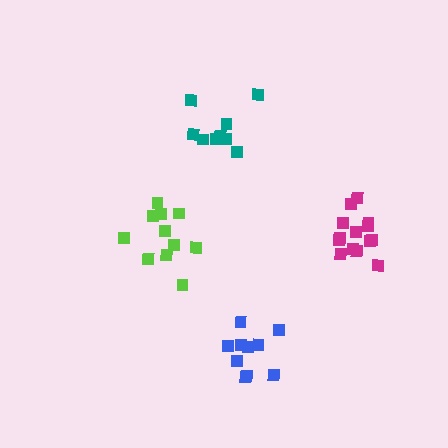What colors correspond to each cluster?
The clusters are colored: lime, teal, magenta, blue.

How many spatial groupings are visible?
There are 4 spatial groupings.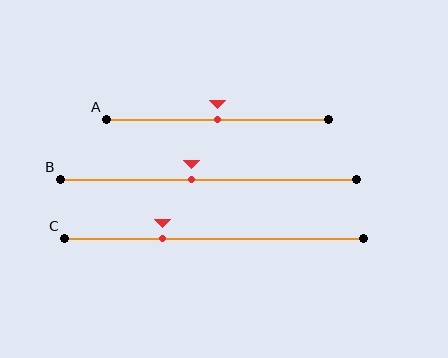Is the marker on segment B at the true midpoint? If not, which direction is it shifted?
No, the marker on segment B is shifted to the left by about 6% of the segment length.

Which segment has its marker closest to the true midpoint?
Segment A has its marker closest to the true midpoint.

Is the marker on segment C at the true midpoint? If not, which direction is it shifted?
No, the marker on segment C is shifted to the left by about 17% of the segment length.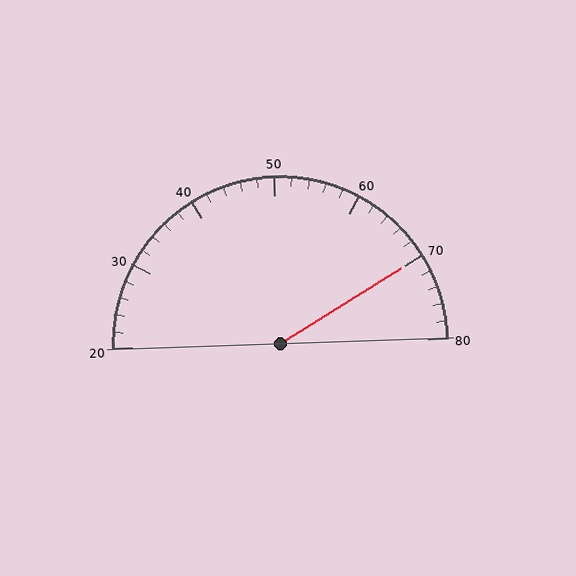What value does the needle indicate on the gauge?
The needle indicates approximately 70.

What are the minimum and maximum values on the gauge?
The gauge ranges from 20 to 80.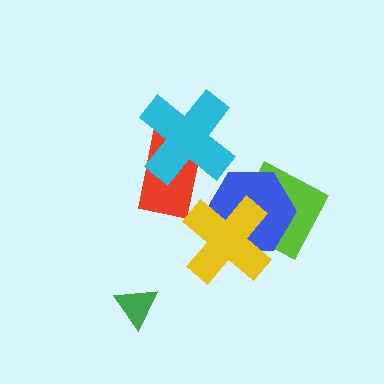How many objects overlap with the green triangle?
0 objects overlap with the green triangle.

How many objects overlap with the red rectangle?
1 object overlaps with the red rectangle.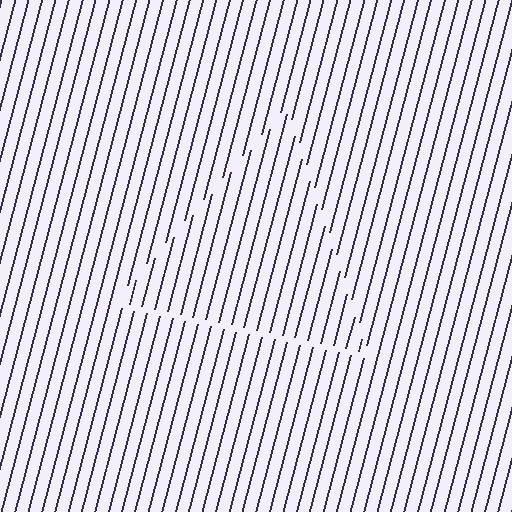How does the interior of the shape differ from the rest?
The interior of the shape contains the same grating, shifted by half a period — the contour is defined by the phase discontinuity where line-ends from the inner and outer gratings abut.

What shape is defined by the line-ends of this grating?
An illusory triangle. The interior of the shape contains the same grating, shifted by half a period — the contour is defined by the phase discontinuity where line-ends from the inner and outer gratings abut.